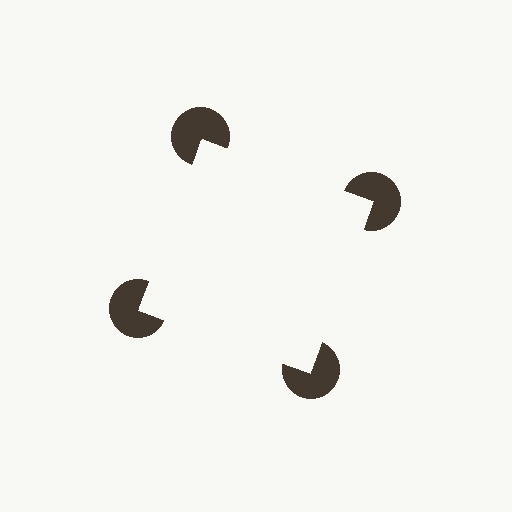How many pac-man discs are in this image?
There are 4 — one at each vertex of the illusory square.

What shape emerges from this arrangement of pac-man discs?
An illusory square — its edges are inferred from the aligned wedge cuts in the pac-man discs, not physically drawn.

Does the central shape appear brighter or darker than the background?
It typically appears slightly brighter than the background, even though no actual brightness change is drawn.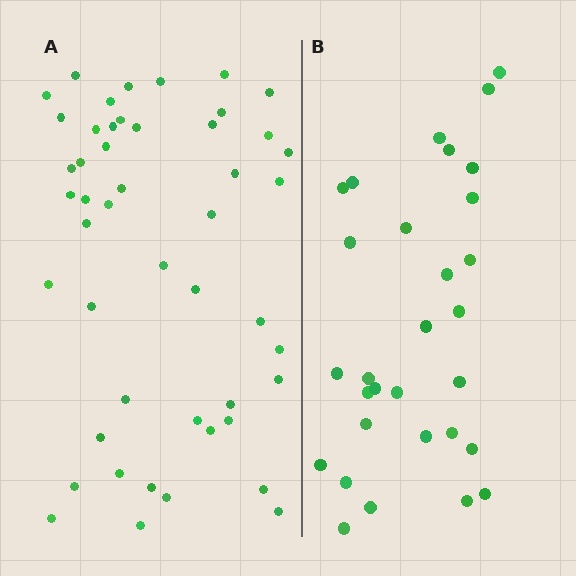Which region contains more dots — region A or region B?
Region A (the left region) has more dots.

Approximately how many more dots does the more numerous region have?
Region A has approximately 20 more dots than region B.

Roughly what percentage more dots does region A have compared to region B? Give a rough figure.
About 60% more.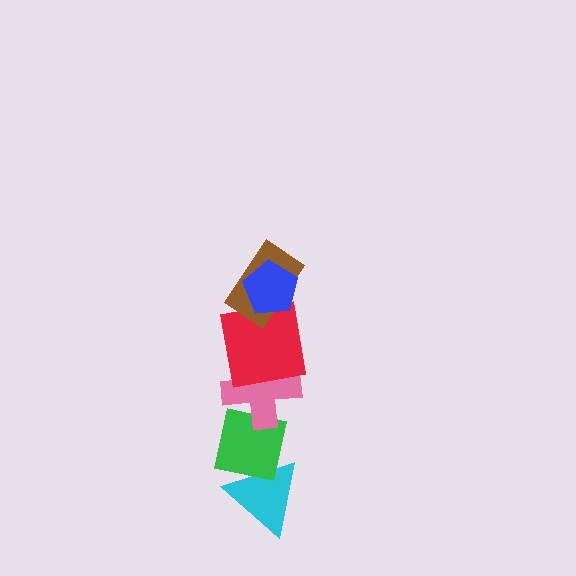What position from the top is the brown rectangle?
The brown rectangle is 2nd from the top.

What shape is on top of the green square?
The pink cross is on top of the green square.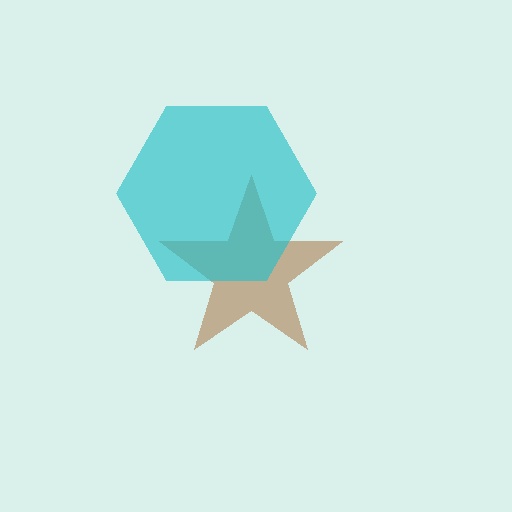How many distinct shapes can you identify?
There are 2 distinct shapes: a brown star, a cyan hexagon.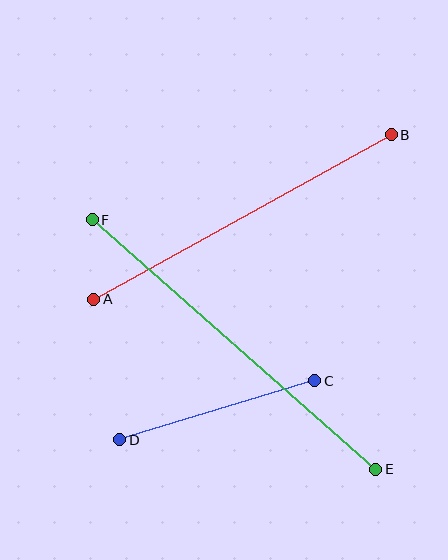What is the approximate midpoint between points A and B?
The midpoint is at approximately (243, 217) pixels.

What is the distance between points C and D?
The distance is approximately 204 pixels.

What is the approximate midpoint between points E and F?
The midpoint is at approximately (234, 345) pixels.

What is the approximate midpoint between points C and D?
The midpoint is at approximately (217, 410) pixels.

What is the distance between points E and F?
The distance is approximately 378 pixels.